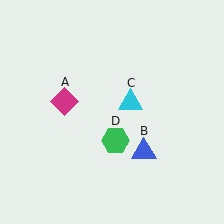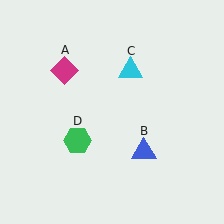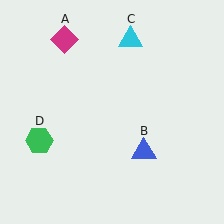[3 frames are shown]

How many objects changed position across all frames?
3 objects changed position: magenta diamond (object A), cyan triangle (object C), green hexagon (object D).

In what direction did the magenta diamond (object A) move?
The magenta diamond (object A) moved up.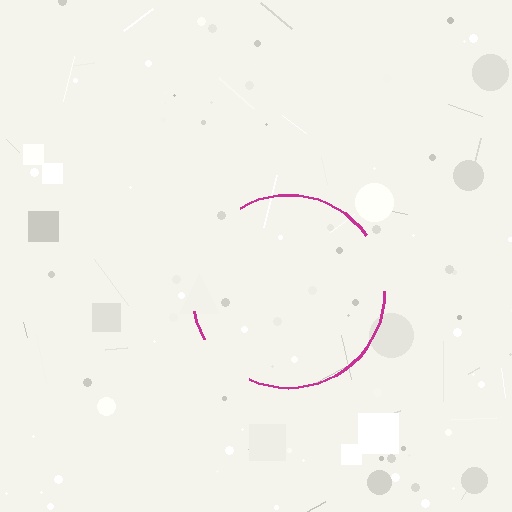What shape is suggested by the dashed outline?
The dashed outline suggests a circle.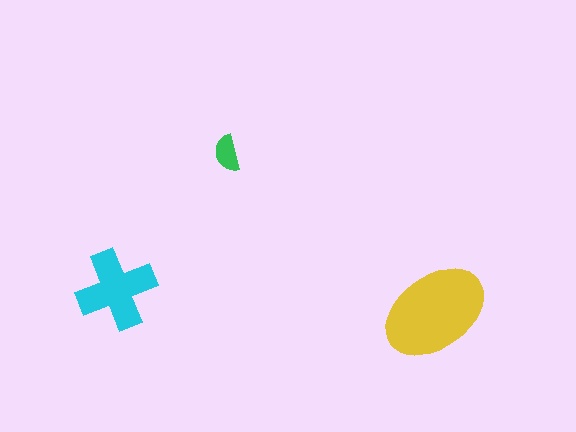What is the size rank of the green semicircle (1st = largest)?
3rd.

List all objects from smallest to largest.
The green semicircle, the cyan cross, the yellow ellipse.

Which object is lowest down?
The yellow ellipse is bottommost.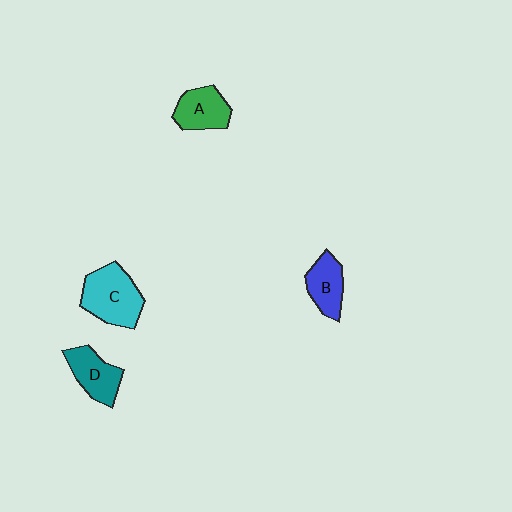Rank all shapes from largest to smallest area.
From largest to smallest: C (cyan), D (teal), A (green), B (blue).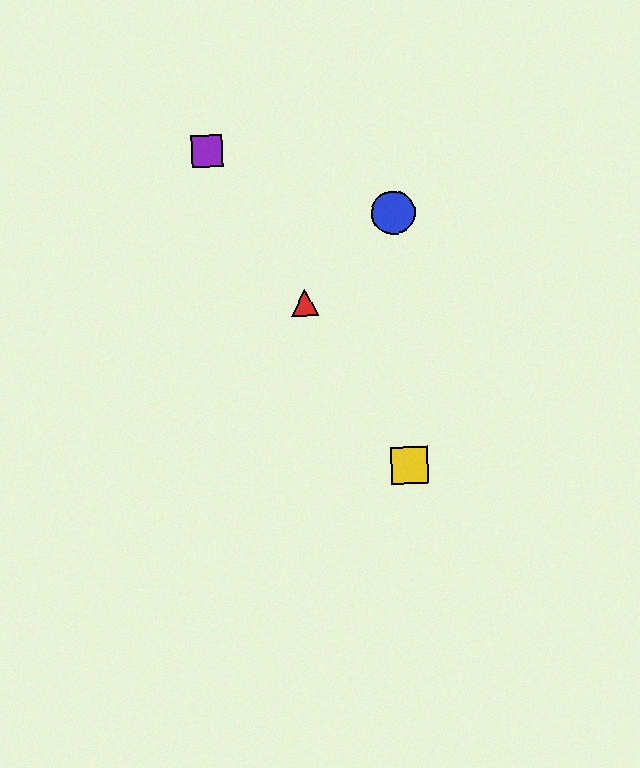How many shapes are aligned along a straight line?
4 shapes (the red triangle, the green square, the yellow square, the purple square) are aligned along a straight line.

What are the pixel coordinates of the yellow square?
The yellow square is at (410, 465).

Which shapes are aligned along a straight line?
The red triangle, the green square, the yellow square, the purple square are aligned along a straight line.